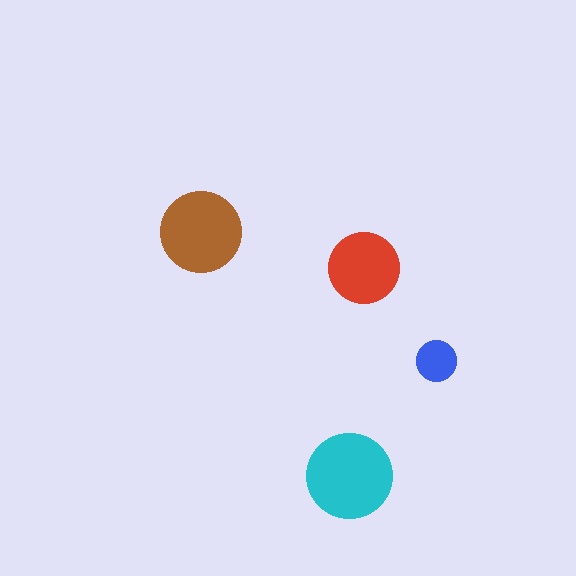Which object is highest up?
The brown circle is topmost.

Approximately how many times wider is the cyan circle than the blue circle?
About 2 times wider.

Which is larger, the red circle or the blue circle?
The red one.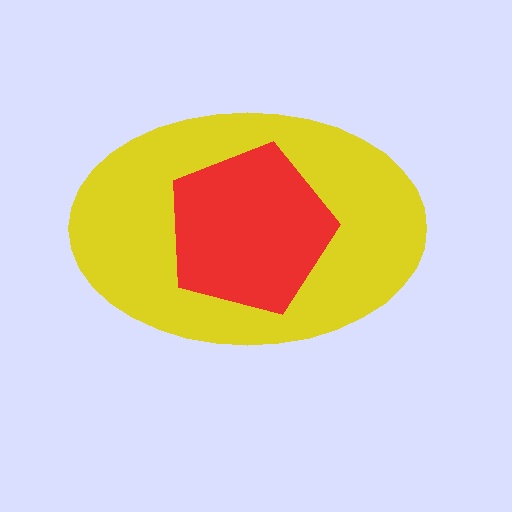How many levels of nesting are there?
2.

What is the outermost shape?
The yellow ellipse.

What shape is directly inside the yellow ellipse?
The red pentagon.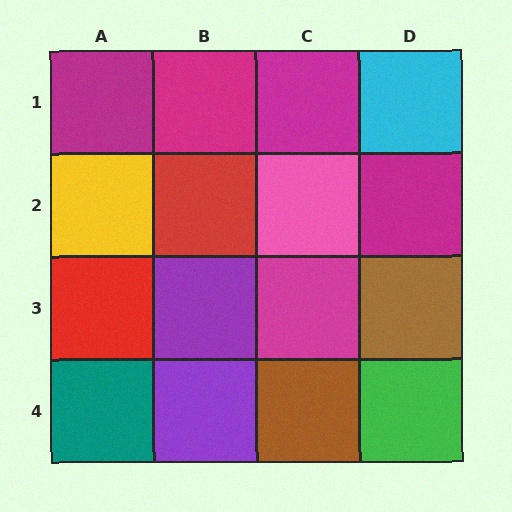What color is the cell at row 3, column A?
Red.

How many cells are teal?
1 cell is teal.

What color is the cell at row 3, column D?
Brown.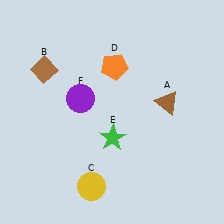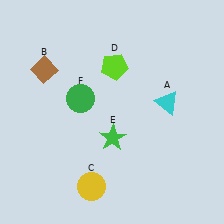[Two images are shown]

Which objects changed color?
A changed from brown to cyan. D changed from orange to lime. F changed from purple to green.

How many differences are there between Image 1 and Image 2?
There are 3 differences between the two images.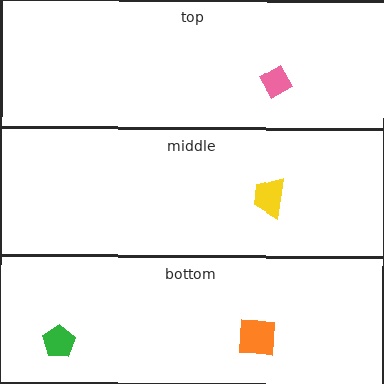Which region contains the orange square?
The bottom region.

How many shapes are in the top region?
1.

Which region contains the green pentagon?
The bottom region.